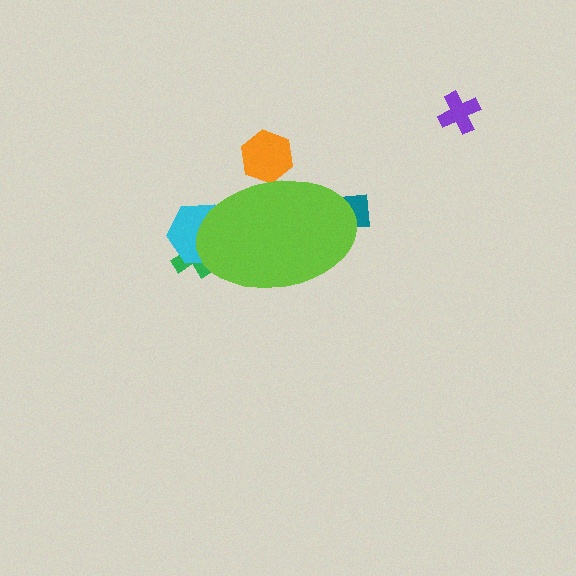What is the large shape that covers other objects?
A lime ellipse.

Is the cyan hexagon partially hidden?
Yes, the cyan hexagon is partially hidden behind the lime ellipse.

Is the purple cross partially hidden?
No, the purple cross is fully visible.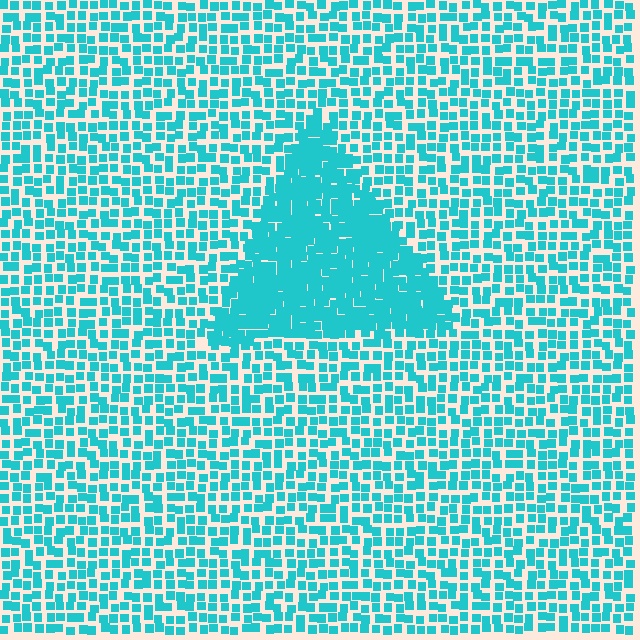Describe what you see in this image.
The image contains small cyan elements arranged at two different densities. A triangle-shaped region is visible where the elements are more densely packed than the surrounding area.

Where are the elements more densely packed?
The elements are more densely packed inside the triangle boundary.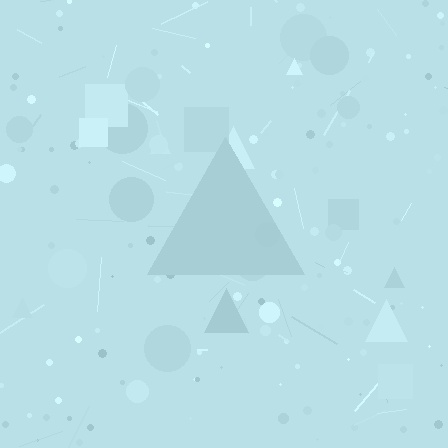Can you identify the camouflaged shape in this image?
The camouflaged shape is a triangle.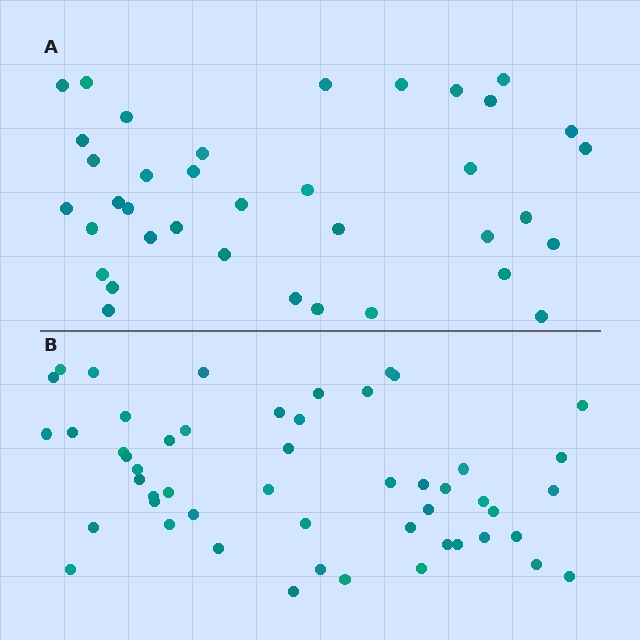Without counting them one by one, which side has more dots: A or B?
Region B (the bottom region) has more dots.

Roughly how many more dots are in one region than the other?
Region B has approximately 15 more dots than region A.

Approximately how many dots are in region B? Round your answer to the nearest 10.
About 50 dots. (The exact count is 51, which rounds to 50.)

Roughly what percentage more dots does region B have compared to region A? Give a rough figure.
About 40% more.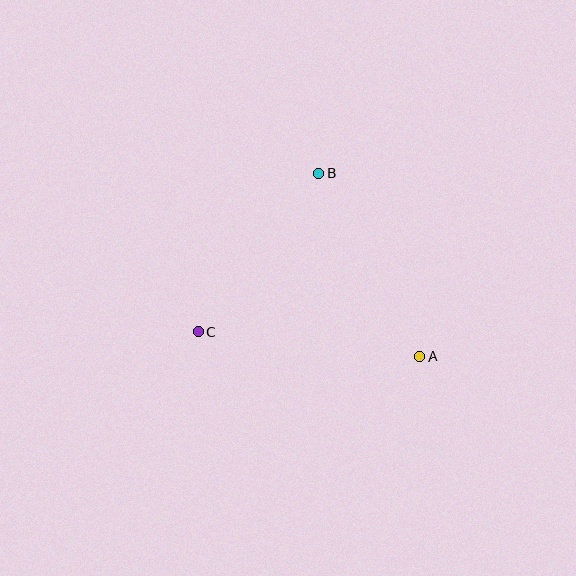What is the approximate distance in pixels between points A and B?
The distance between A and B is approximately 209 pixels.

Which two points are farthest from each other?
Points A and C are farthest from each other.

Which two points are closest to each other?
Points B and C are closest to each other.